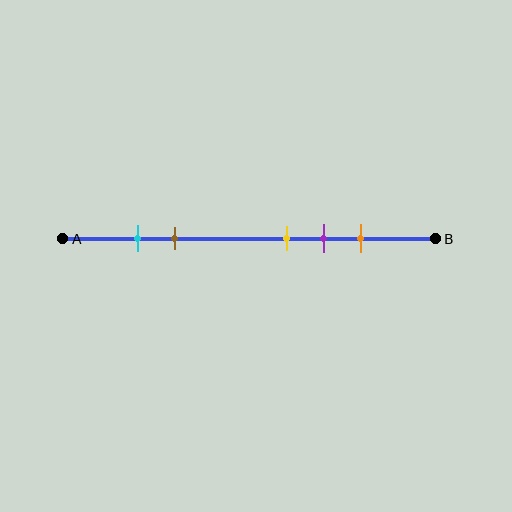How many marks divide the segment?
There are 5 marks dividing the segment.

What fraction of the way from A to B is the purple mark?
The purple mark is approximately 70% (0.7) of the way from A to B.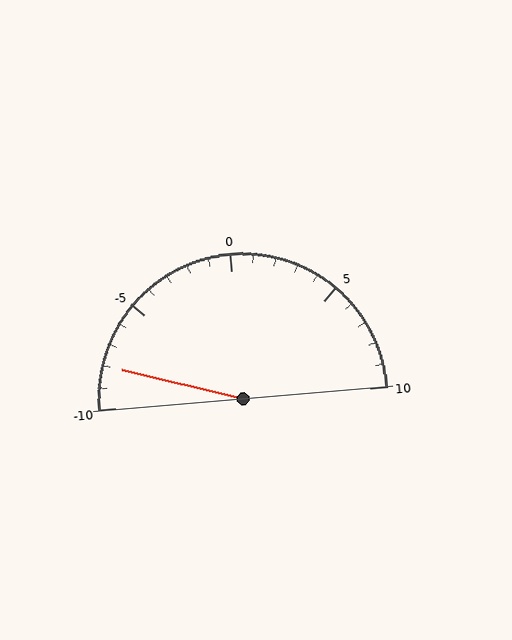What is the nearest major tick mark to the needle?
The nearest major tick mark is -10.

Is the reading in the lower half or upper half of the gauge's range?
The reading is in the lower half of the range (-10 to 10).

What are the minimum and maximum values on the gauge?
The gauge ranges from -10 to 10.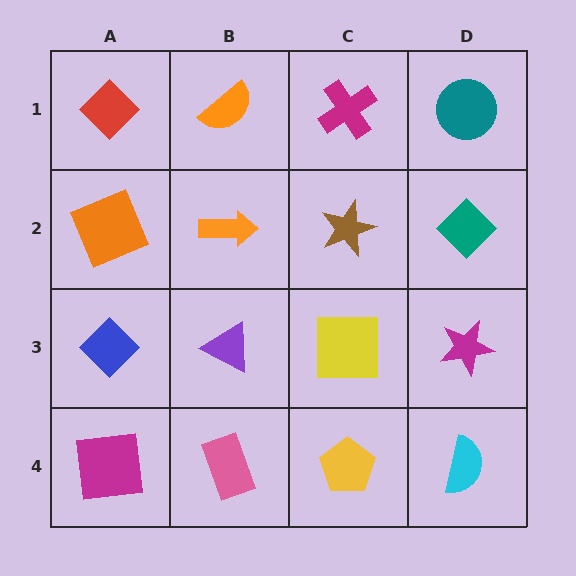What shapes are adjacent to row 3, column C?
A brown star (row 2, column C), a yellow pentagon (row 4, column C), a purple triangle (row 3, column B), a magenta star (row 3, column D).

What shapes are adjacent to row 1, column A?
An orange square (row 2, column A), an orange semicircle (row 1, column B).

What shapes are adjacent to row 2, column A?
A red diamond (row 1, column A), a blue diamond (row 3, column A), an orange arrow (row 2, column B).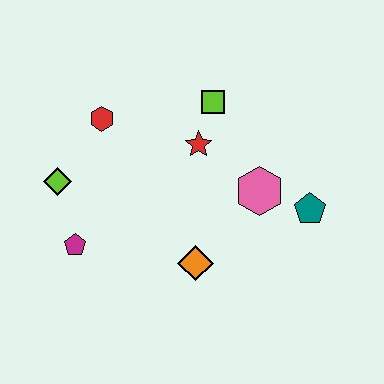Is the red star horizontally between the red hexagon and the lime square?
Yes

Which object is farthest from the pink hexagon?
The lime diamond is farthest from the pink hexagon.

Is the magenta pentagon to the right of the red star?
No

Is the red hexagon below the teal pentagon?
No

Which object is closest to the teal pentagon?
The pink hexagon is closest to the teal pentagon.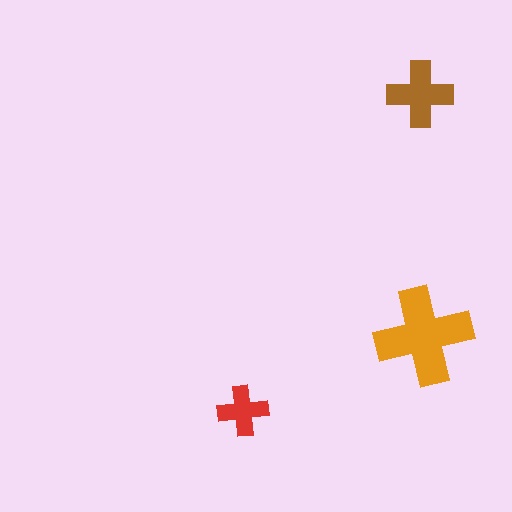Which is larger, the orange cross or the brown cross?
The orange one.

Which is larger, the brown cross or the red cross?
The brown one.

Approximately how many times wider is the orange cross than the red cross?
About 2 times wider.